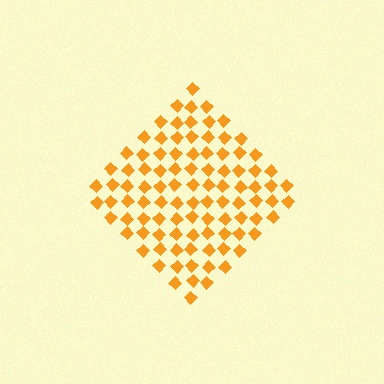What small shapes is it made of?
It is made of small diamonds.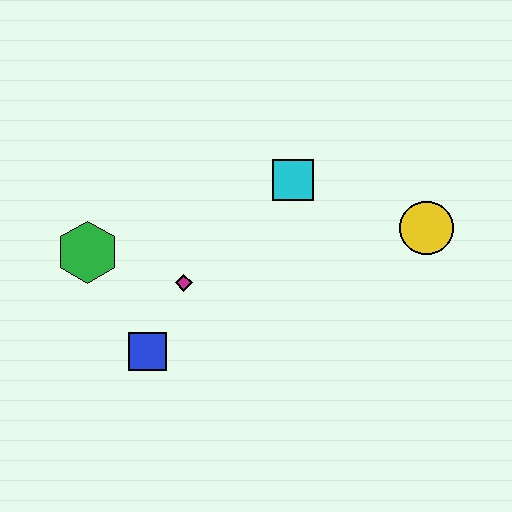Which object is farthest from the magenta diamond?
The yellow circle is farthest from the magenta diamond.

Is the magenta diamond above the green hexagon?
No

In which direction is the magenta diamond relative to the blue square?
The magenta diamond is above the blue square.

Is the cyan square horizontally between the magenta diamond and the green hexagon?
No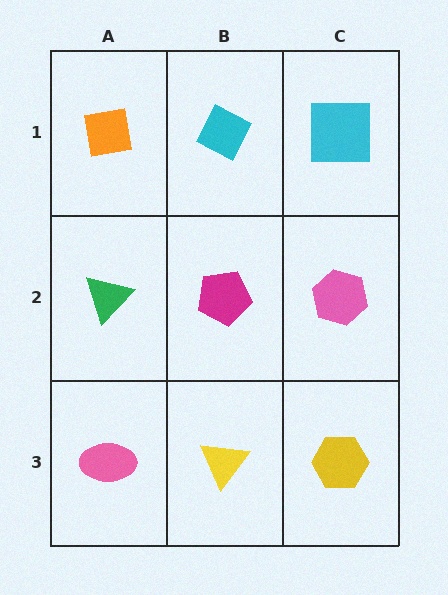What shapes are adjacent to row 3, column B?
A magenta pentagon (row 2, column B), a pink ellipse (row 3, column A), a yellow hexagon (row 3, column C).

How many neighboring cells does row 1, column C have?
2.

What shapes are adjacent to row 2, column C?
A cyan square (row 1, column C), a yellow hexagon (row 3, column C), a magenta pentagon (row 2, column B).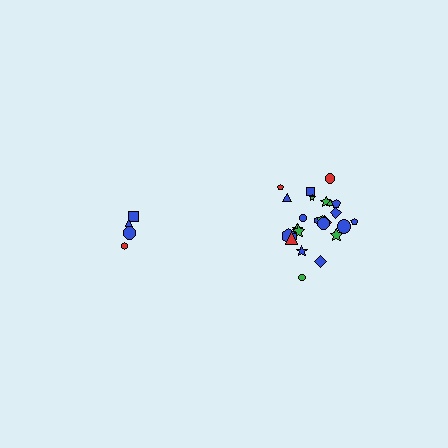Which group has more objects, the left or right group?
The right group.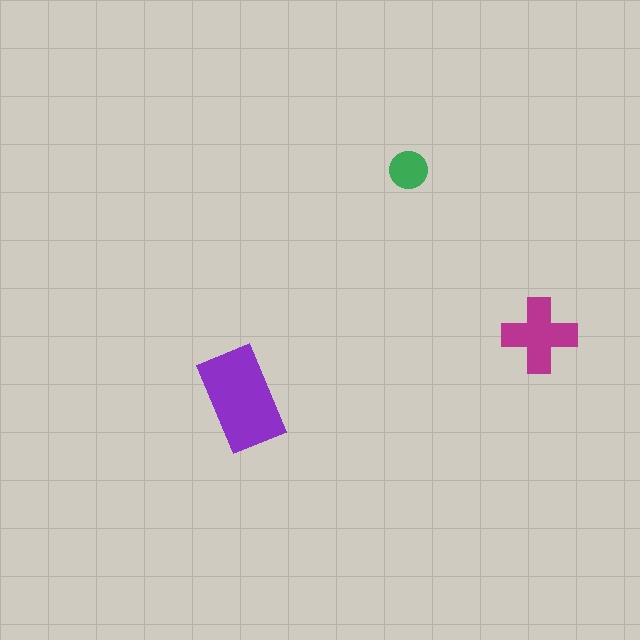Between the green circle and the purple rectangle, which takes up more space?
The purple rectangle.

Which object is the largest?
The purple rectangle.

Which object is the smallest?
The green circle.